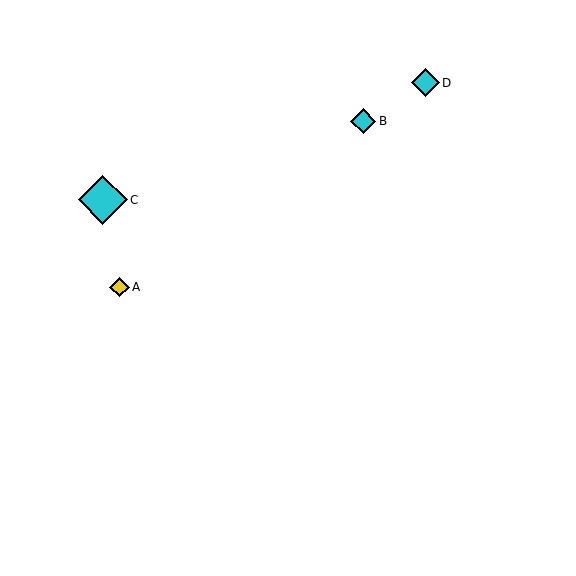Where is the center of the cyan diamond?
The center of the cyan diamond is at (103, 200).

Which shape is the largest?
The cyan diamond (labeled C) is the largest.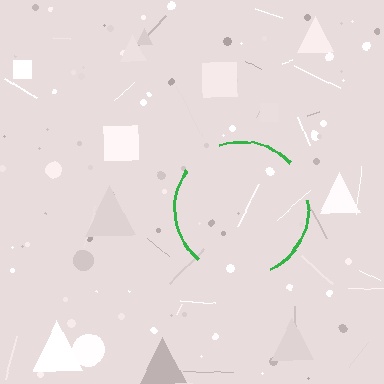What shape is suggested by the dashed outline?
The dashed outline suggests a circle.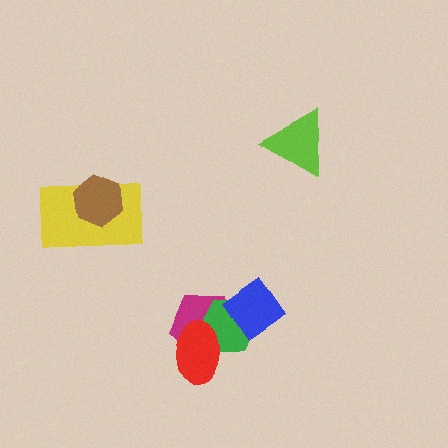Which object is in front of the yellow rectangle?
The brown hexagon is in front of the yellow rectangle.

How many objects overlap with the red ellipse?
2 objects overlap with the red ellipse.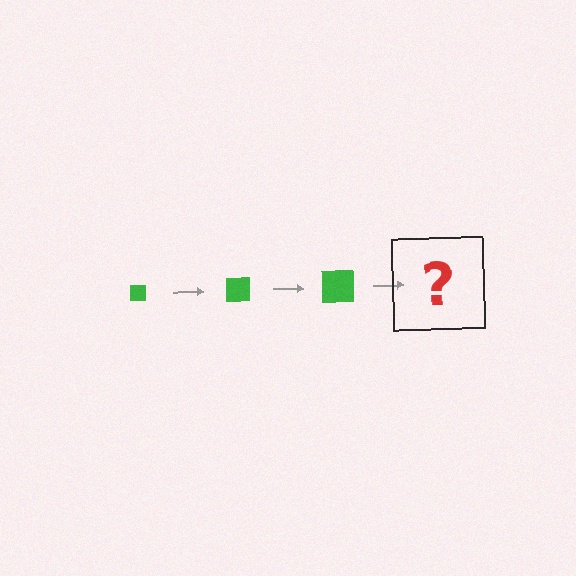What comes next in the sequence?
The next element should be a green square, larger than the previous one.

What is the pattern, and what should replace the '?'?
The pattern is that the square gets progressively larger each step. The '?' should be a green square, larger than the previous one.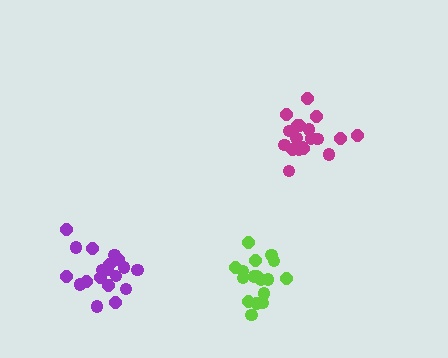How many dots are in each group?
Group 1: 19 dots, Group 2: 17 dots, Group 3: 19 dots (55 total).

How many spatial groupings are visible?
There are 3 spatial groupings.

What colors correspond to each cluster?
The clusters are colored: magenta, lime, purple.